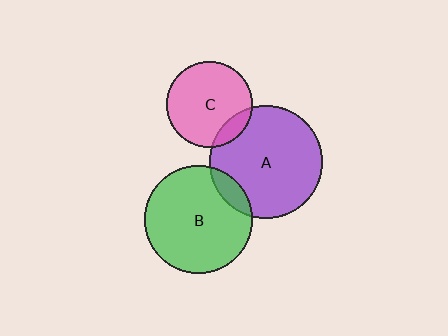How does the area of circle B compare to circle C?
Approximately 1.6 times.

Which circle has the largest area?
Circle A (purple).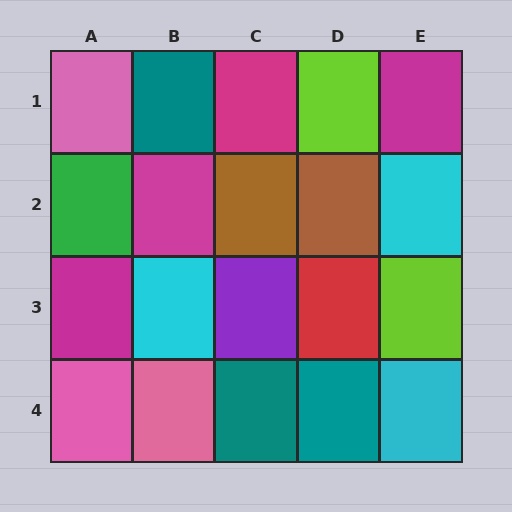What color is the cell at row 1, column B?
Teal.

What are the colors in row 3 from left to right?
Magenta, cyan, purple, red, lime.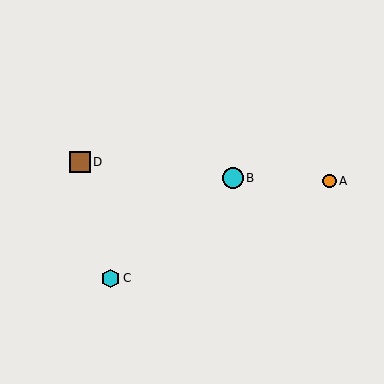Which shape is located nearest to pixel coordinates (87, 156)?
The brown square (labeled D) at (80, 162) is nearest to that location.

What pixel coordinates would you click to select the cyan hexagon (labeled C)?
Click at (110, 278) to select the cyan hexagon C.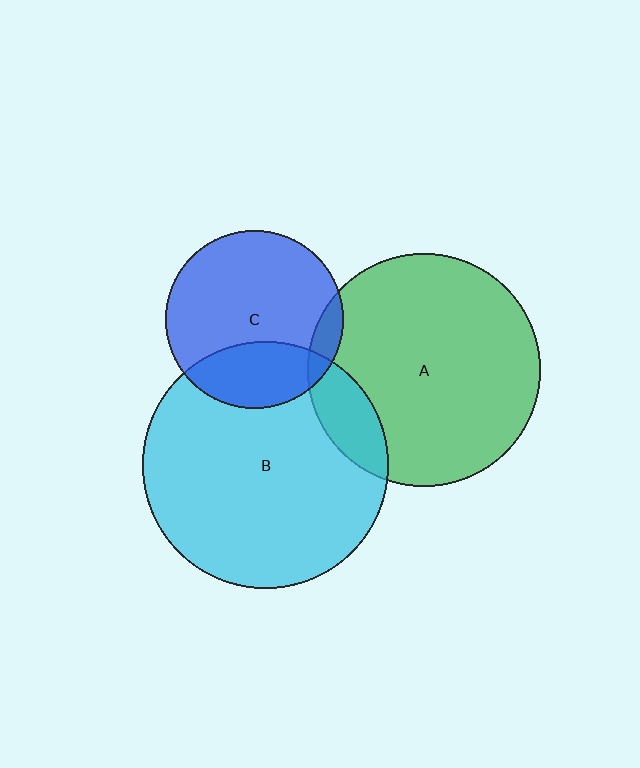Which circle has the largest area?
Circle B (cyan).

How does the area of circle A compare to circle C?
Approximately 1.7 times.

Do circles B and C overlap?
Yes.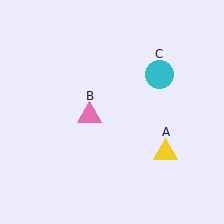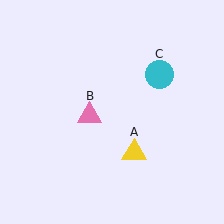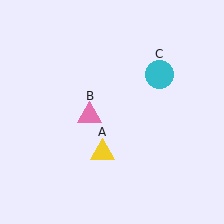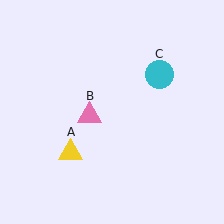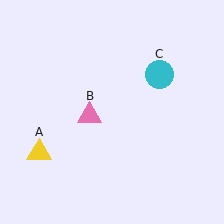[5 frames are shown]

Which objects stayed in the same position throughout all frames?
Pink triangle (object B) and cyan circle (object C) remained stationary.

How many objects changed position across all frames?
1 object changed position: yellow triangle (object A).